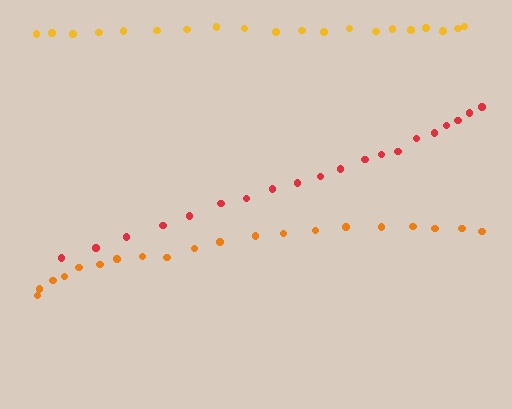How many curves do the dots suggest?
There are 3 distinct paths.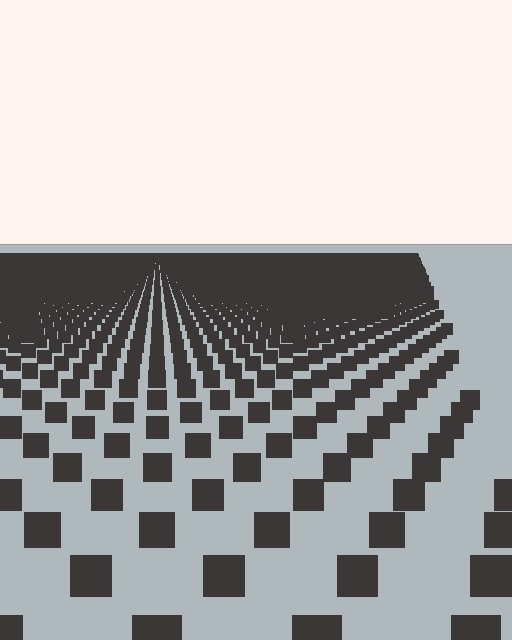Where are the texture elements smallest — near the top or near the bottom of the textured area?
Near the top.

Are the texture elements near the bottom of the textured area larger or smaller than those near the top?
Larger. Near the bottom, elements are closer to the viewer and appear at a bigger on-screen size.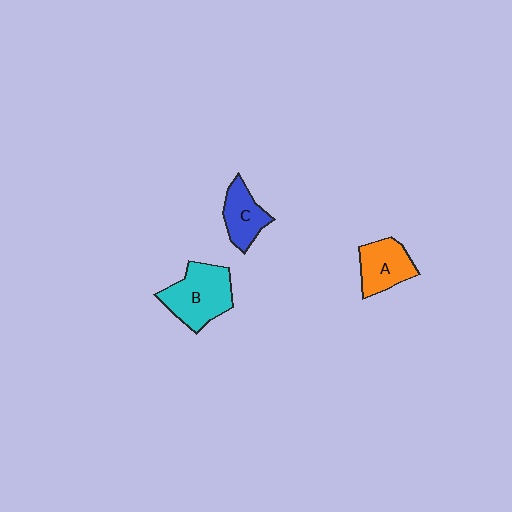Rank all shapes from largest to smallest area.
From largest to smallest: B (cyan), A (orange), C (blue).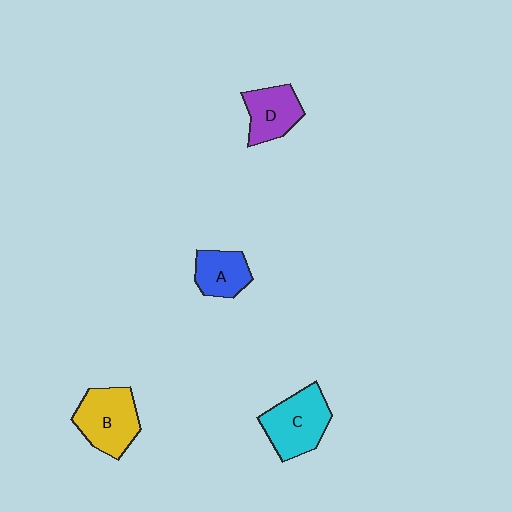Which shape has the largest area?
Shape B (yellow).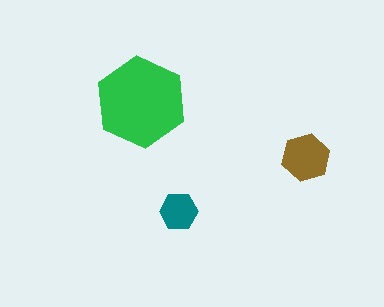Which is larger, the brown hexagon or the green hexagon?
The green one.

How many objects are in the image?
There are 3 objects in the image.